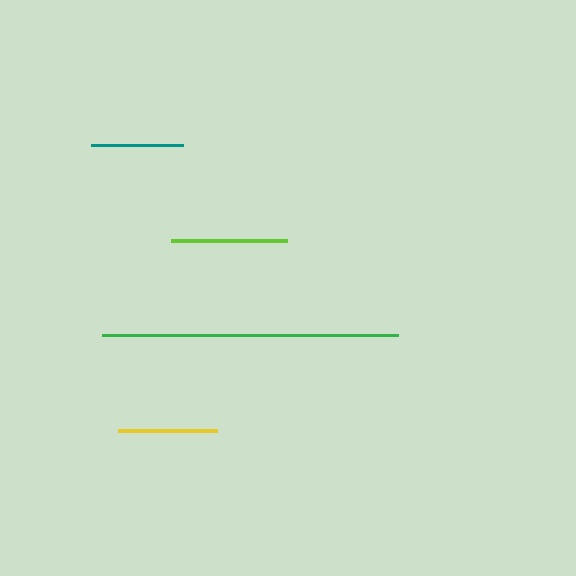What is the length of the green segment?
The green segment is approximately 296 pixels long.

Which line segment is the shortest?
The teal line is the shortest at approximately 92 pixels.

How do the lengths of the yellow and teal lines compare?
The yellow and teal lines are approximately the same length.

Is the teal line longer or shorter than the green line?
The green line is longer than the teal line.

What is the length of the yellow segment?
The yellow segment is approximately 99 pixels long.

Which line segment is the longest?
The green line is the longest at approximately 296 pixels.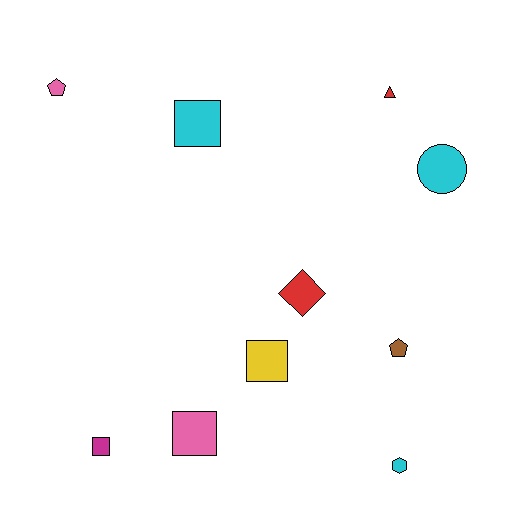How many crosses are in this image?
There are no crosses.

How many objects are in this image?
There are 10 objects.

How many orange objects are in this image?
There are no orange objects.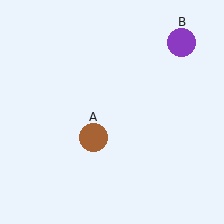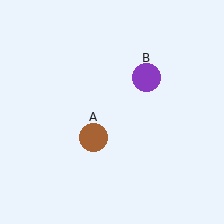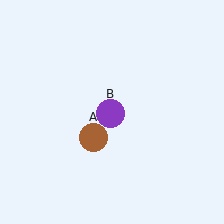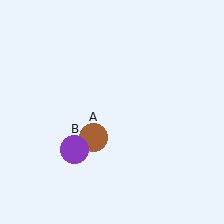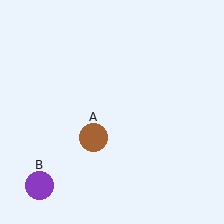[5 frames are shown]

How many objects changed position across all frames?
1 object changed position: purple circle (object B).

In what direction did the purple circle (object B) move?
The purple circle (object B) moved down and to the left.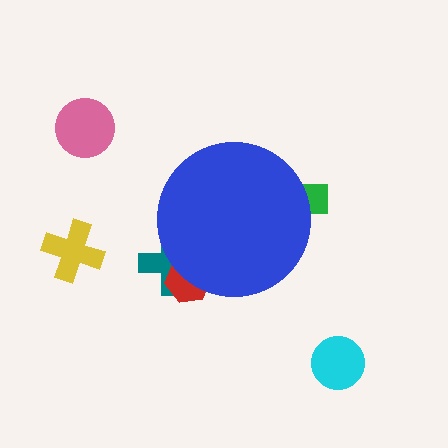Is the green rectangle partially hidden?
Yes, the green rectangle is partially hidden behind the blue circle.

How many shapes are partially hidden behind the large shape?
3 shapes are partially hidden.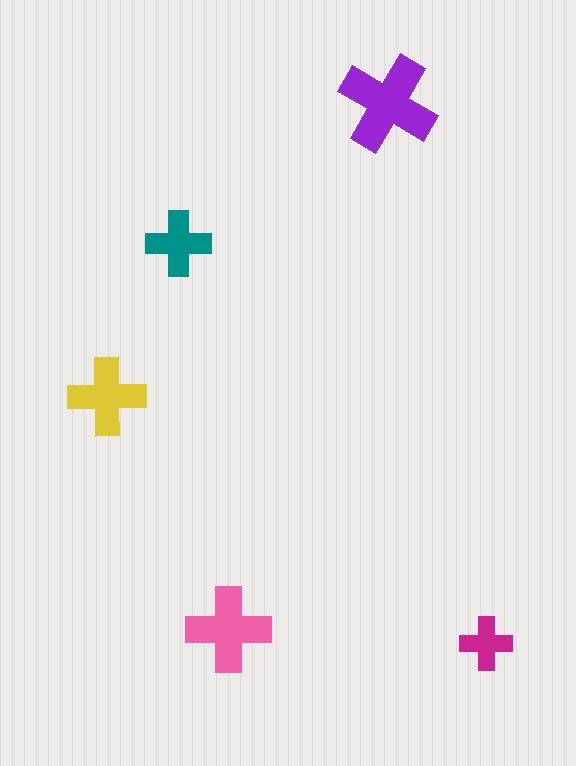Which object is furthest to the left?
The yellow cross is leftmost.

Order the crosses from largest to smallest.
the purple one, the pink one, the yellow one, the teal one, the magenta one.